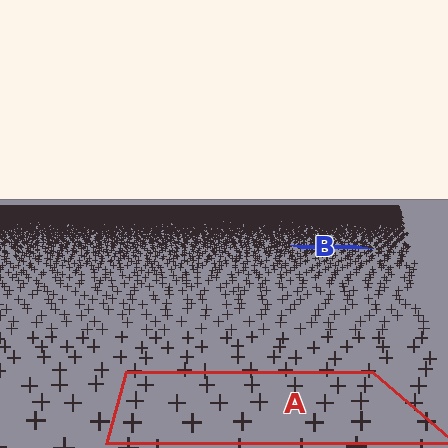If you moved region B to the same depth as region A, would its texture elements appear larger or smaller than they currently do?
They would appear larger. At a closer depth, the same texture elements are projected at a bigger on-screen size.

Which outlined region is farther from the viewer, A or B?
Region B is farther from the viewer — the texture elements inside it appear smaller and more densely packed.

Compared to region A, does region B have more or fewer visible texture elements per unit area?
Region B has more texture elements per unit area — they are packed more densely because it is farther away.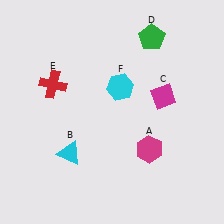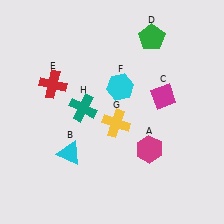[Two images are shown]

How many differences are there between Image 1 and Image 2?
There are 2 differences between the two images.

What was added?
A yellow cross (G), a teal cross (H) were added in Image 2.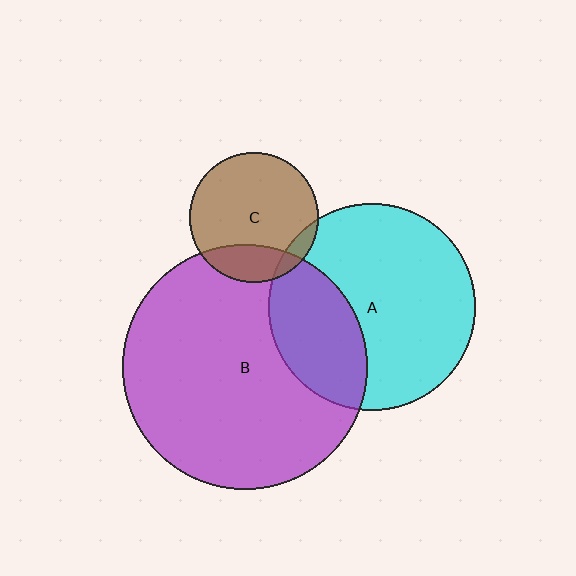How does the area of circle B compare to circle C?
Approximately 3.6 times.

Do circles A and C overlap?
Yes.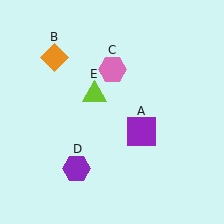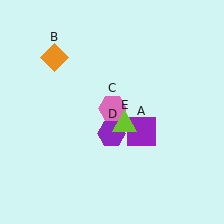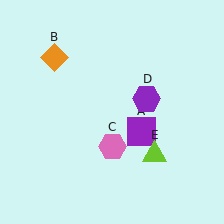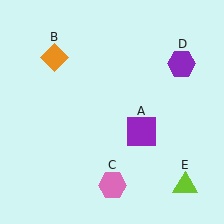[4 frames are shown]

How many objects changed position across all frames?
3 objects changed position: pink hexagon (object C), purple hexagon (object D), lime triangle (object E).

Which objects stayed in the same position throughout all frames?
Purple square (object A) and orange diamond (object B) remained stationary.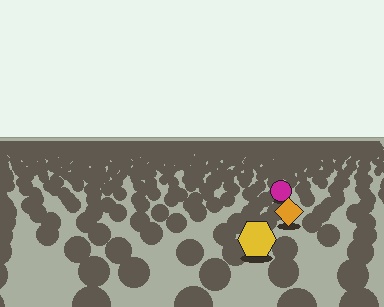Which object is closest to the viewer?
The yellow hexagon is closest. The texture marks near it are larger and more spread out.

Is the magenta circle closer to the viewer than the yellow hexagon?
No. The yellow hexagon is closer — you can tell from the texture gradient: the ground texture is coarser near it.